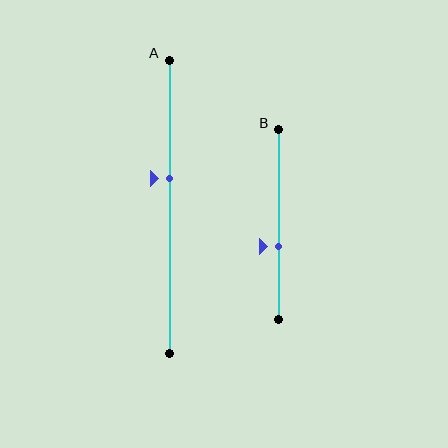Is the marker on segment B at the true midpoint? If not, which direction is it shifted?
No, the marker on segment B is shifted downward by about 11% of the segment length.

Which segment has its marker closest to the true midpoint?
Segment A has its marker closest to the true midpoint.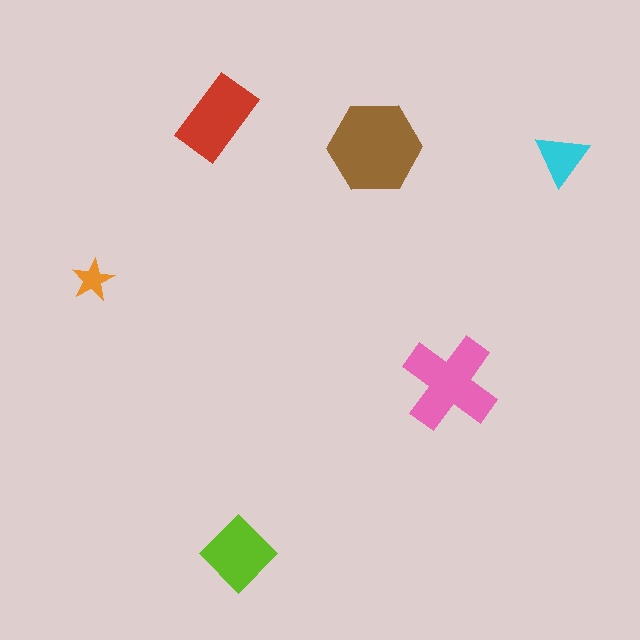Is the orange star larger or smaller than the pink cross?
Smaller.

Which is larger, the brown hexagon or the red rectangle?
The brown hexagon.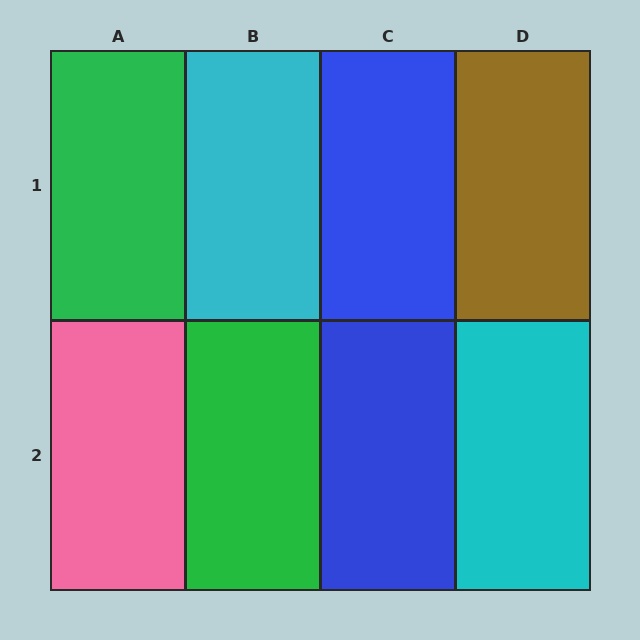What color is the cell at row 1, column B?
Cyan.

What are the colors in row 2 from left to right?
Pink, green, blue, cyan.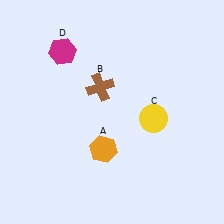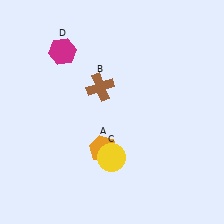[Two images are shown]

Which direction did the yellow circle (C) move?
The yellow circle (C) moved left.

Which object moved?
The yellow circle (C) moved left.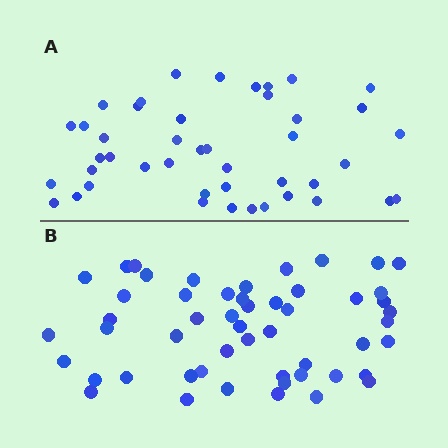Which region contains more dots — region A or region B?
Region B (the bottom region) has more dots.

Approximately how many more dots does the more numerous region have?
Region B has roughly 8 or so more dots than region A.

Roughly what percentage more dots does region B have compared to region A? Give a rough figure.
About 20% more.